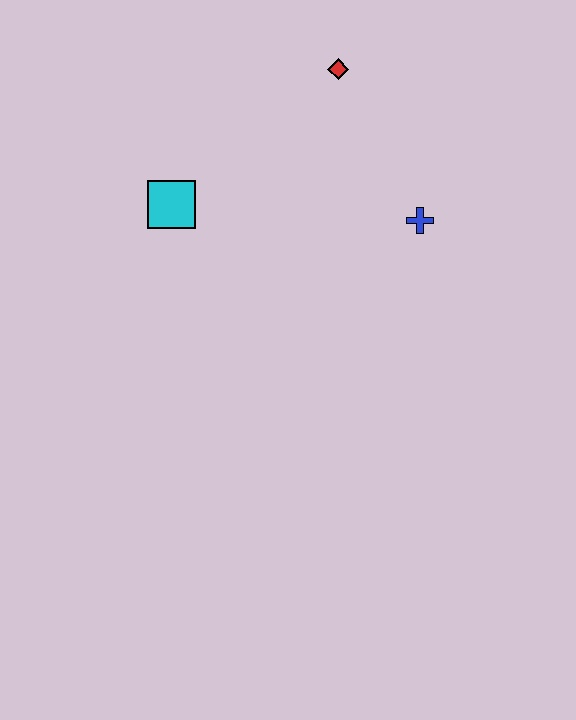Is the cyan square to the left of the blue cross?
Yes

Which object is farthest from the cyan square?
The blue cross is farthest from the cyan square.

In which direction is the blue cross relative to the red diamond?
The blue cross is below the red diamond.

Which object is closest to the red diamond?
The blue cross is closest to the red diamond.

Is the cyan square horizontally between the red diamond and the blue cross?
No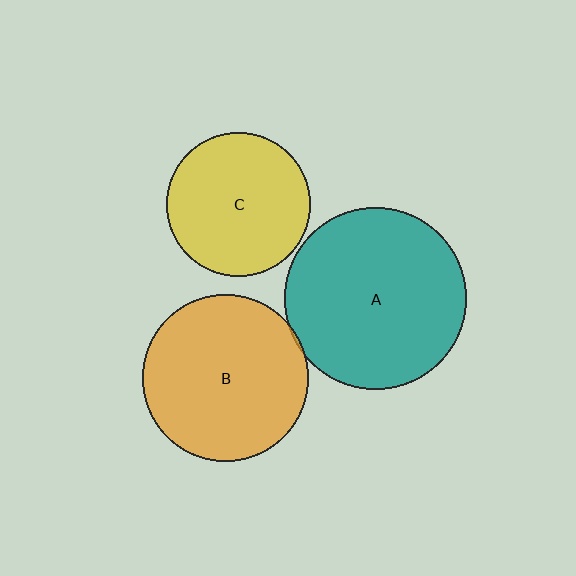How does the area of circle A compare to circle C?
Approximately 1.6 times.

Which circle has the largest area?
Circle A (teal).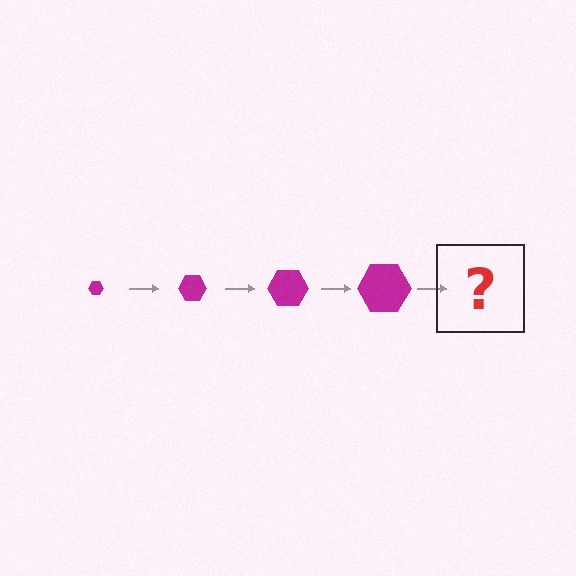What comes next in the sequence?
The next element should be a magenta hexagon, larger than the previous one.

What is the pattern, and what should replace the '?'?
The pattern is that the hexagon gets progressively larger each step. The '?' should be a magenta hexagon, larger than the previous one.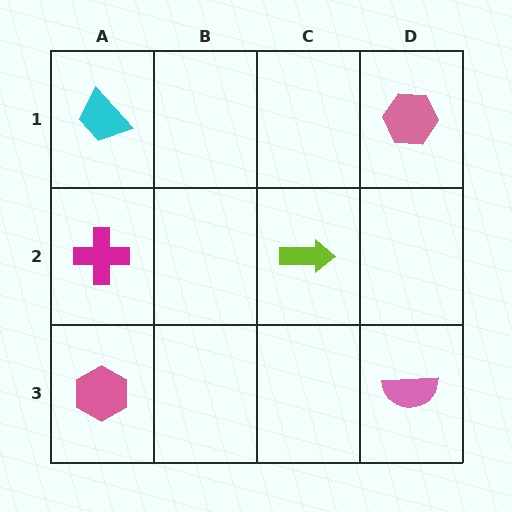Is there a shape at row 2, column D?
No, that cell is empty.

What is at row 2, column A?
A magenta cross.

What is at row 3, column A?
A pink hexagon.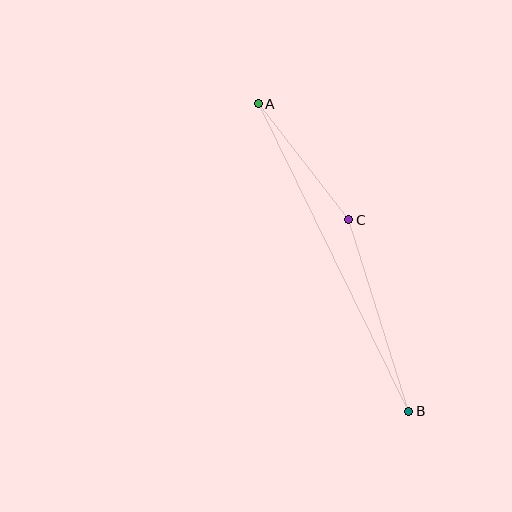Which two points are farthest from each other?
Points A and B are farthest from each other.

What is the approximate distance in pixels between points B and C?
The distance between B and C is approximately 201 pixels.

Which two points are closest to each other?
Points A and C are closest to each other.